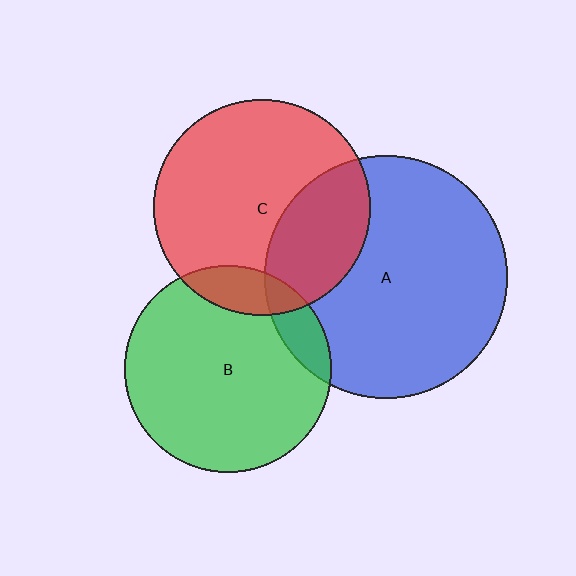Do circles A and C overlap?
Yes.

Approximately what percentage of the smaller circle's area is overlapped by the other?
Approximately 30%.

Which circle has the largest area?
Circle A (blue).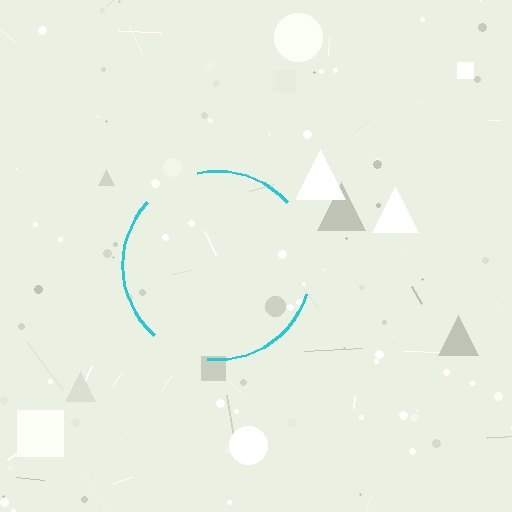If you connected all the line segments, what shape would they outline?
They would outline a circle.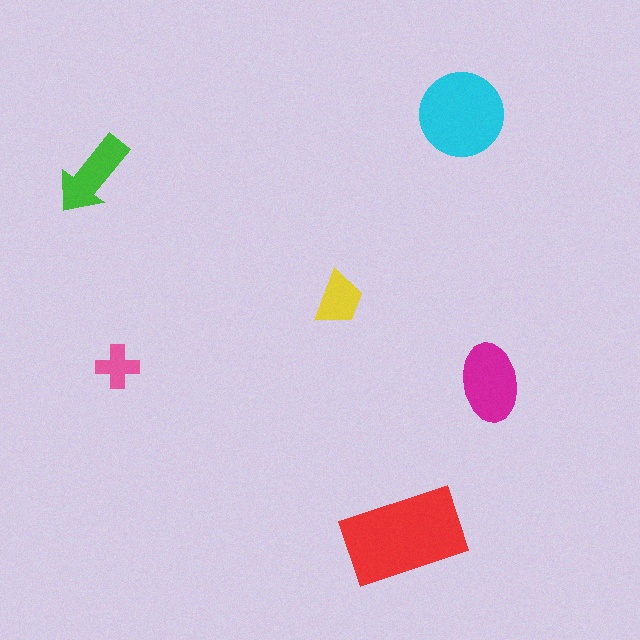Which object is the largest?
The red rectangle.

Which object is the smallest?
The pink cross.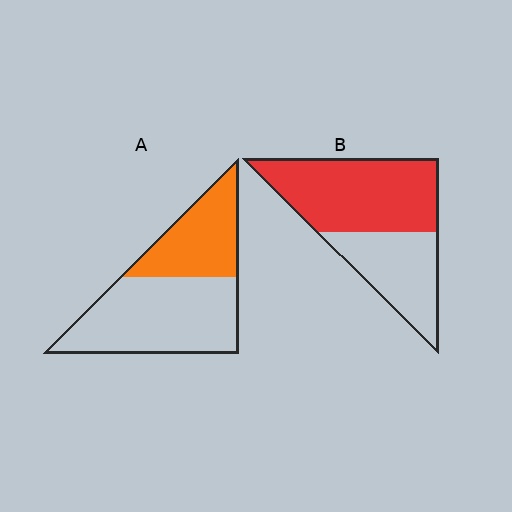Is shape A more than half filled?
No.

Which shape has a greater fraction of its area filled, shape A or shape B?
Shape B.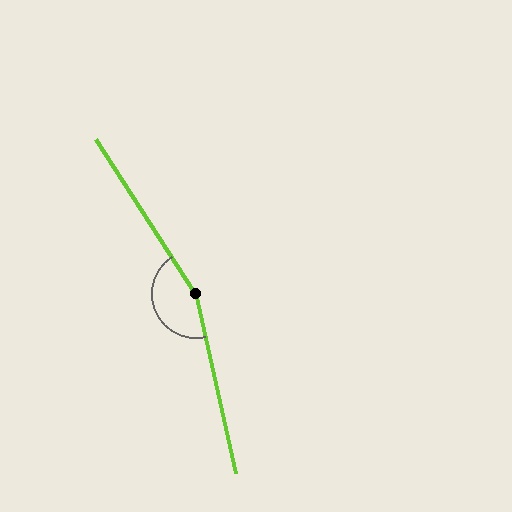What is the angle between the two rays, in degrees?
Approximately 160 degrees.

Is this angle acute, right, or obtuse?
It is obtuse.